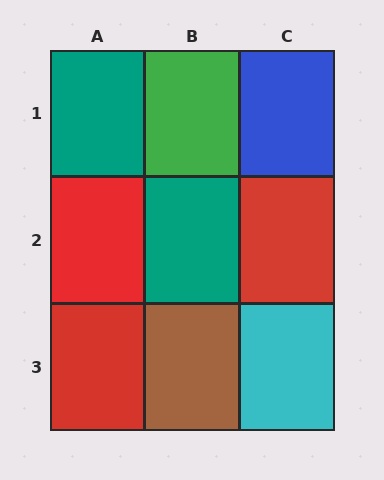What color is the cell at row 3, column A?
Red.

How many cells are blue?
1 cell is blue.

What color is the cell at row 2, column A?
Red.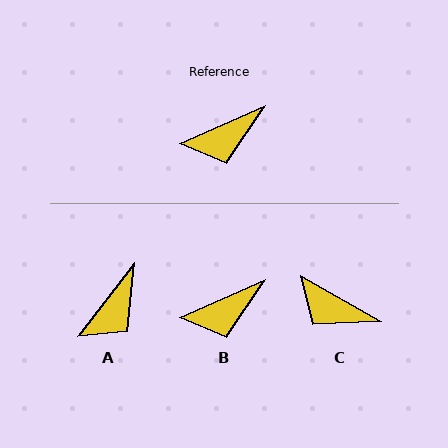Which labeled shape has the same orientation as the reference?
B.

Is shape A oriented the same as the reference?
No, it is off by about 28 degrees.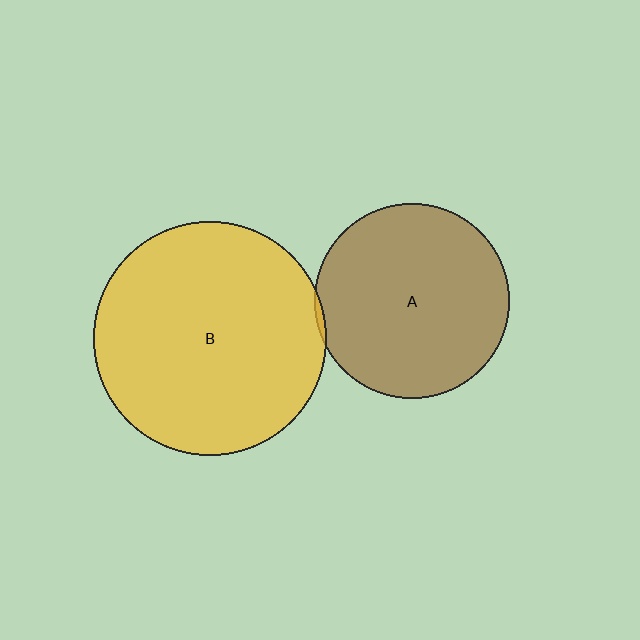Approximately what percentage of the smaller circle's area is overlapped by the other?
Approximately 5%.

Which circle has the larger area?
Circle B (yellow).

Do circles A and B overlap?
Yes.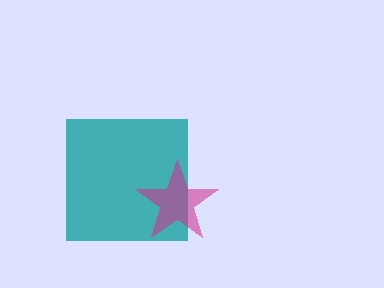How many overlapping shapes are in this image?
There are 2 overlapping shapes in the image.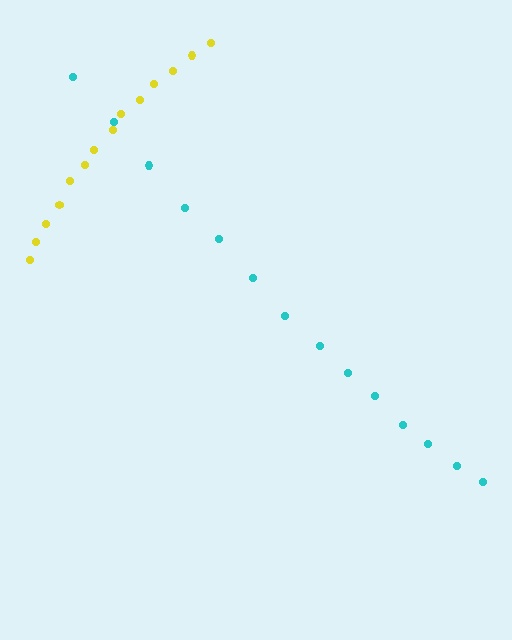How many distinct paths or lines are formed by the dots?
There are 2 distinct paths.